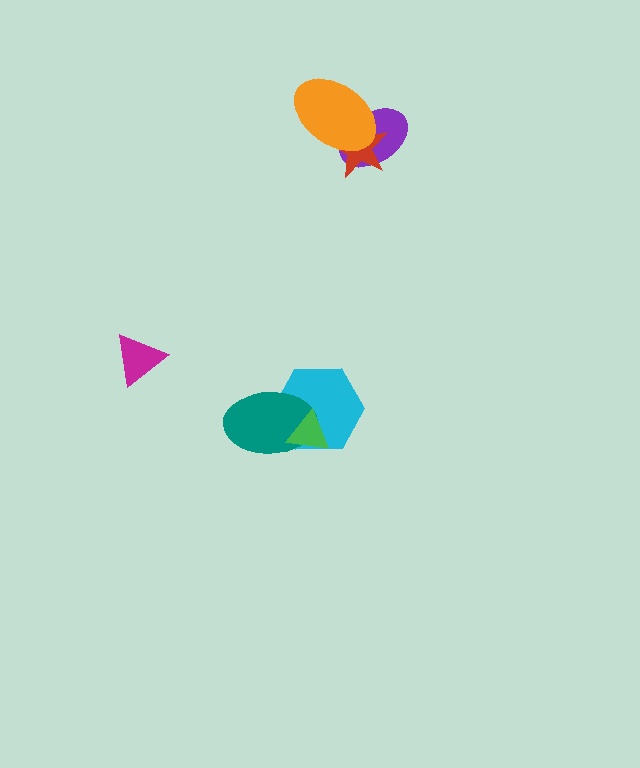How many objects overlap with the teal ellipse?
2 objects overlap with the teal ellipse.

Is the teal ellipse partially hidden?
Yes, it is partially covered by another shape.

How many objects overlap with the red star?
2 objects overlap with the red star.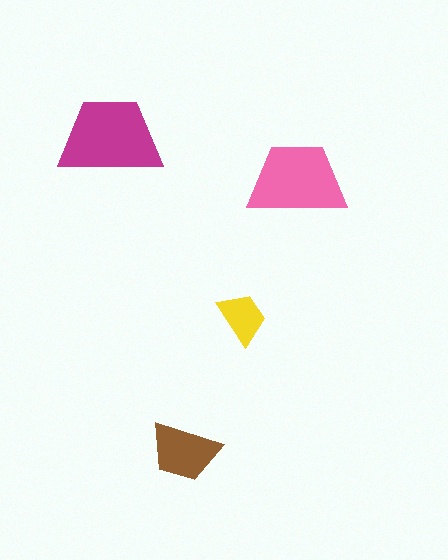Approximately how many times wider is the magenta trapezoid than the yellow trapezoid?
About 2 times wider.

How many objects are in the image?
There are 4 objects in the image.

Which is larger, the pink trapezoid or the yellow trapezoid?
The pink one.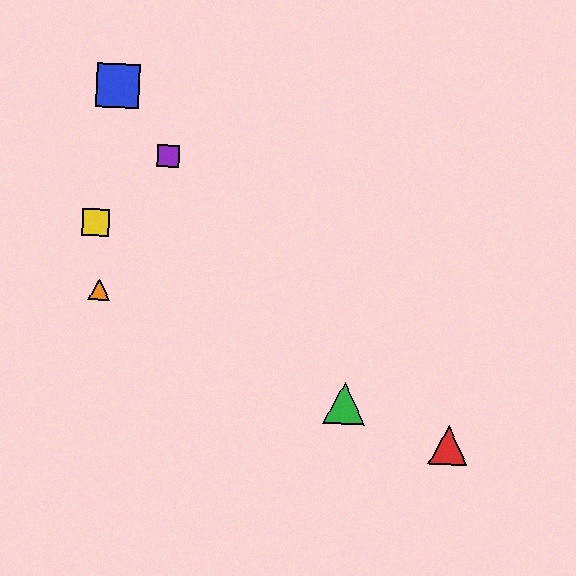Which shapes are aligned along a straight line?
The blue square, the green triangle, the purple square are aligned along a straight line.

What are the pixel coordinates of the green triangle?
The green triangle is at (344, 403).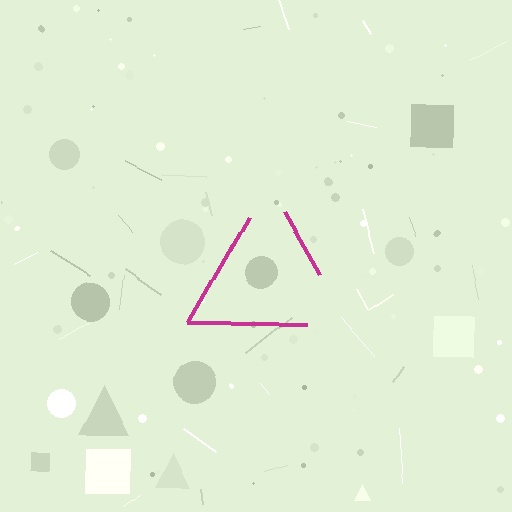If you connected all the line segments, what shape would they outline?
They would outline a triangle.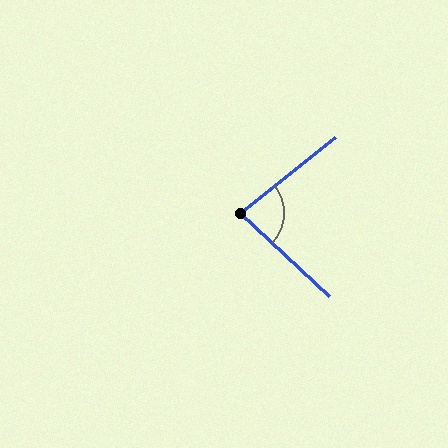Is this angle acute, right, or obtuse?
It is acute.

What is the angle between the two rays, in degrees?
Approximately 82 degrees.